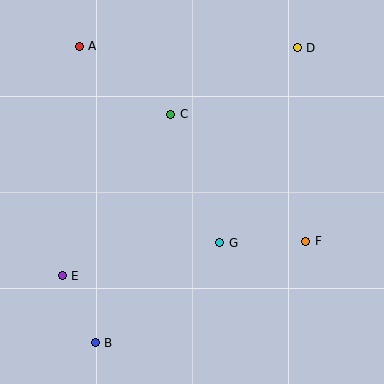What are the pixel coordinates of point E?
Point E is at (62, 276).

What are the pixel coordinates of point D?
Point D is at (297, 48).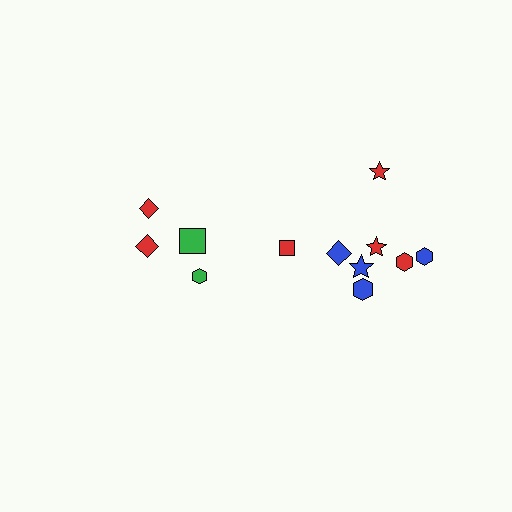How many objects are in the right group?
There are 8 objects.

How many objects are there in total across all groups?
There are 12 objects.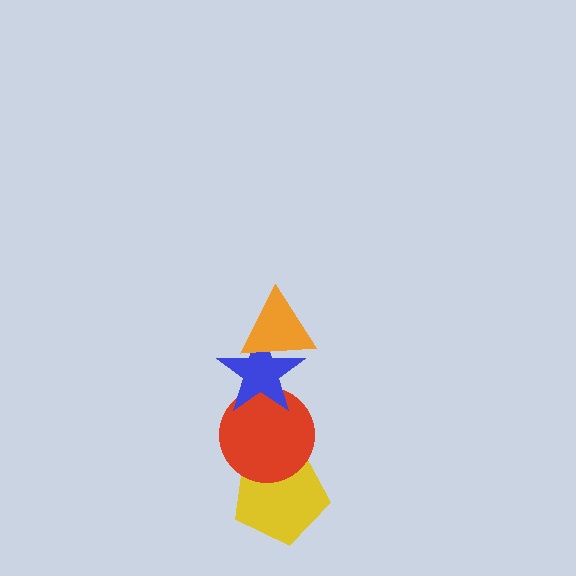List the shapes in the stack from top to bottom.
From top to bottom: the orange triangle, the blue star, the red circle, the yellow pentagon.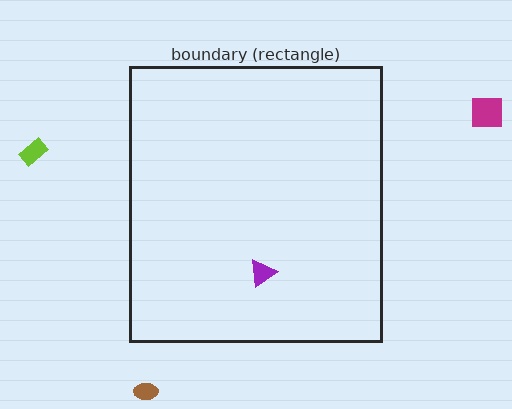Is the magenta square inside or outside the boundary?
Outside.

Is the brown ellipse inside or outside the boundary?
Outside.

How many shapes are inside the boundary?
1 inside, 3 outside.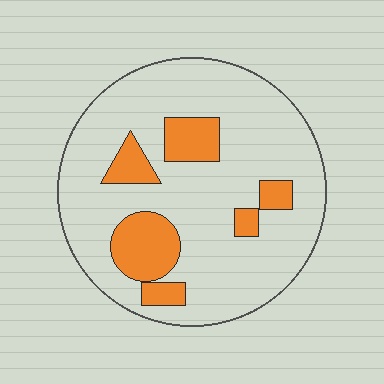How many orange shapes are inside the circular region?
6.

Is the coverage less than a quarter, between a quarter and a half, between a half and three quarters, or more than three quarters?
Less than a quarter.